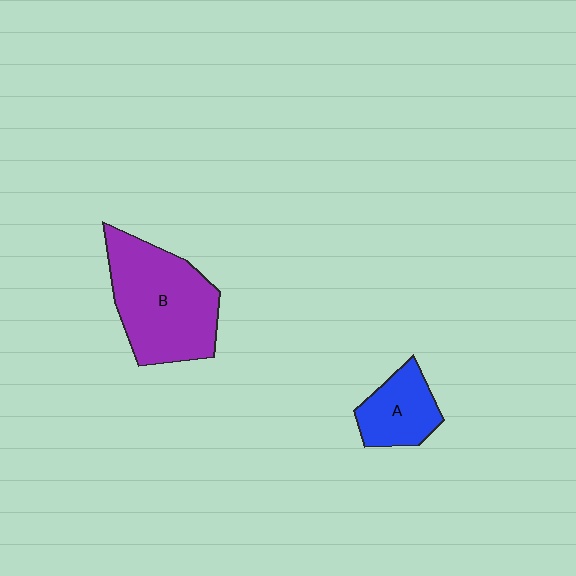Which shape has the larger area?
Shape B (purple).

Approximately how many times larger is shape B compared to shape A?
Approximately 2.2 times.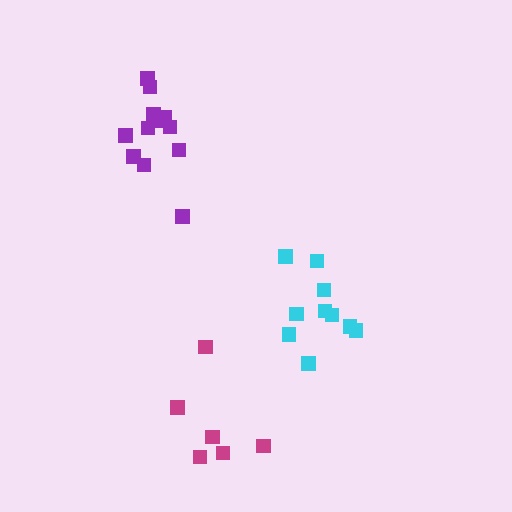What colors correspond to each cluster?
The clusters are colored: cyan, purple, magenta.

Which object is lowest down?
The magenta cluster is bottommost.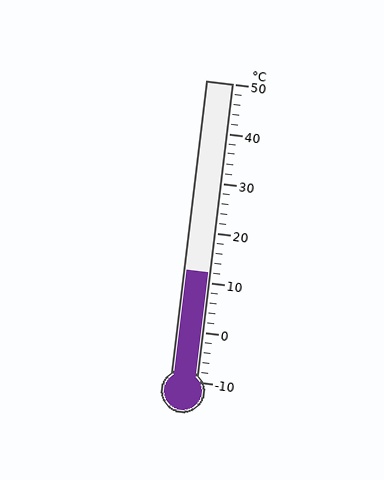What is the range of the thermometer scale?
The thermometer scale ranges from -10°C to 50°C.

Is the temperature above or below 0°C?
The temperature is above 0°C.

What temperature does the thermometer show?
The thermometer shows approximately 12°C.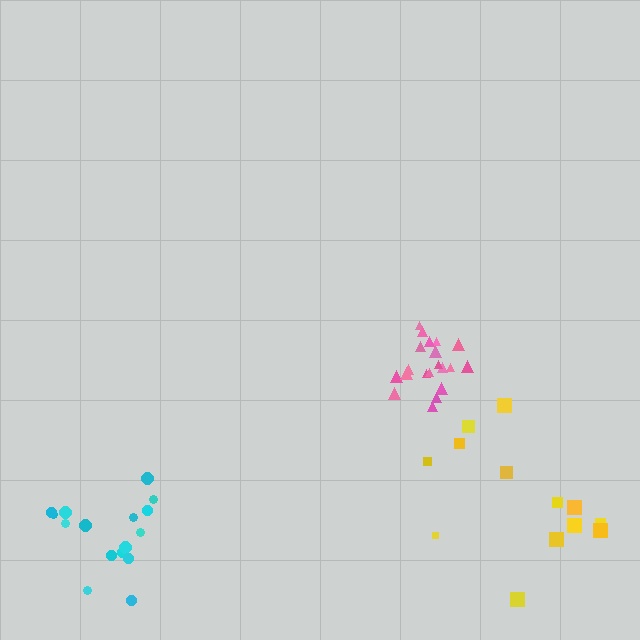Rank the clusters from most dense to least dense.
pink, cyan, yellow.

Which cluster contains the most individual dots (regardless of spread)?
Pink (20).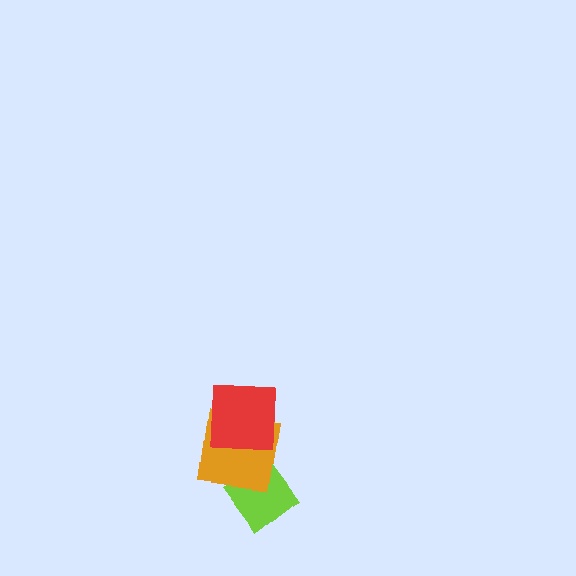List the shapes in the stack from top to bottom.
From top to bottom: the red square, the orange square, the lime diamond.